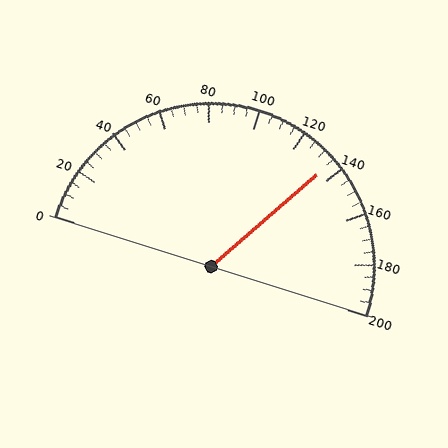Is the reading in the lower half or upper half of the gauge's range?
The reading is in the upper half of the range (0 to 200).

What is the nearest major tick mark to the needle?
The nearest major tick mark is 140.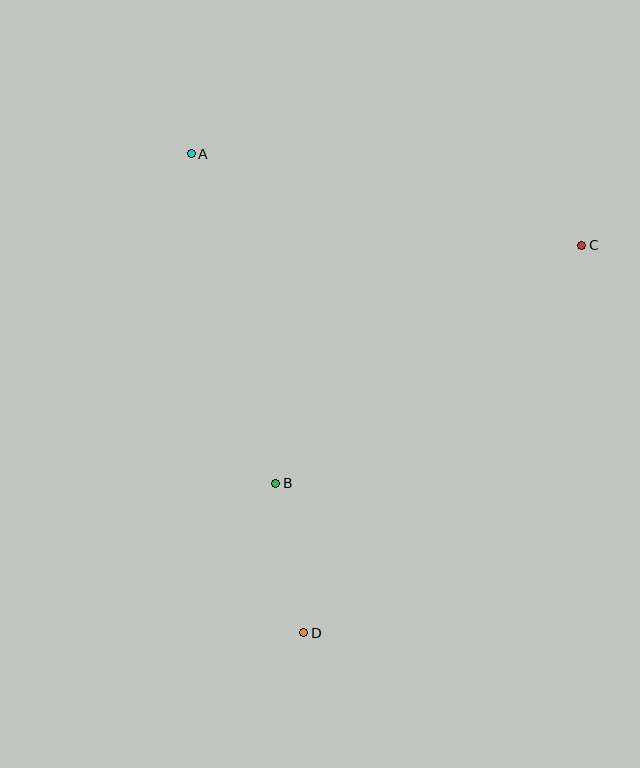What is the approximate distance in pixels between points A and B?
The distance between A and B is approximately 340 pixels.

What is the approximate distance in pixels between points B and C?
The distance between B and C is approximately 388 pixels.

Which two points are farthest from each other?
Points A and D are farthest from each other.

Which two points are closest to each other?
Points B and D are closest to each other.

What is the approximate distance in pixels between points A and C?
The distance between A and C is approximately 401 pixels.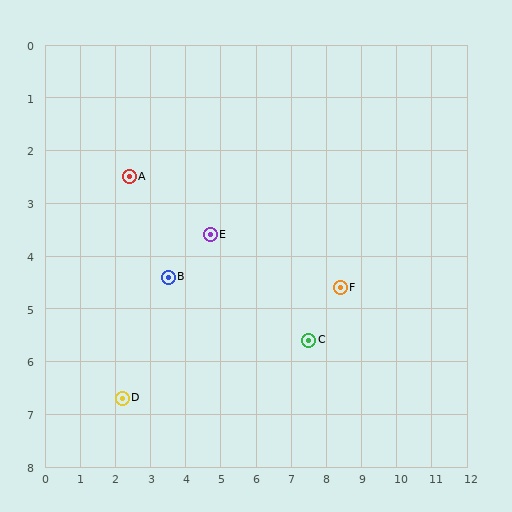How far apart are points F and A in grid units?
Points F and A are about 6.4 grid units apart.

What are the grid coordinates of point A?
Point A is at approximately (2.4, 2.5).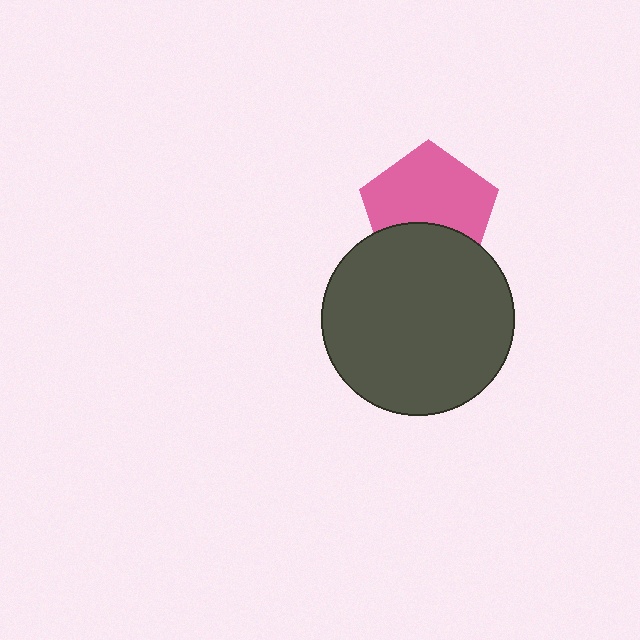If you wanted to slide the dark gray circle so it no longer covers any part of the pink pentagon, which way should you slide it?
Slide it down — that is the most direct way to separate the two shapes.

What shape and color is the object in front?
The object in front is a dark gray circle.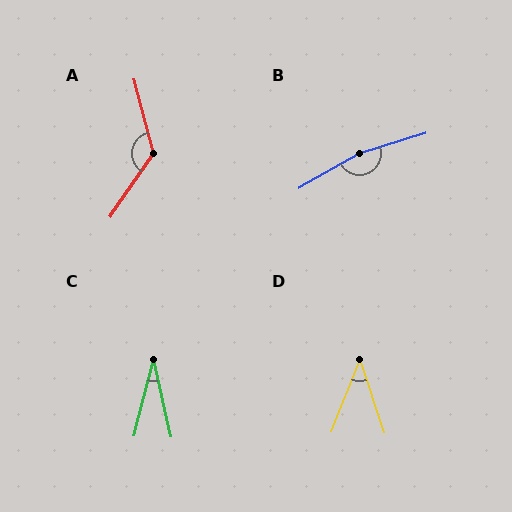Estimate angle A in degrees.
Approximately 131 degrees.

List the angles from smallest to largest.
C (27°), D (40°), A (131°), B (168°).